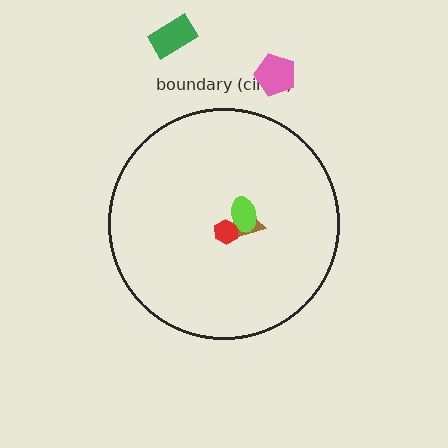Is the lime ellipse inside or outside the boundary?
Inside.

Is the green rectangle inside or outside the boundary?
Outside.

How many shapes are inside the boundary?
3 inside, 2 outside.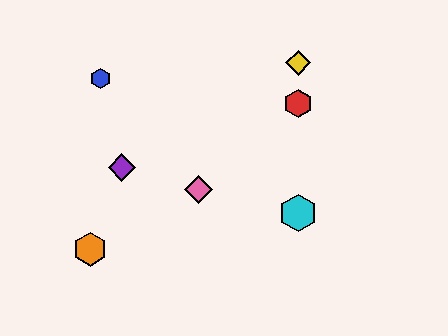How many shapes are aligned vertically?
4 shapes (the red hexagon, the green hexagon, the yellow diamond, the cyan hexagon) are aligned vertically.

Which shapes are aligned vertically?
The red hexagon, the green hexagon, the yellow diamond, the cyan hexagon are aligned vertically.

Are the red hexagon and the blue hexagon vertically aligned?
No, the red hexagon is at x≈298 and the blue hexagon is at x≈100.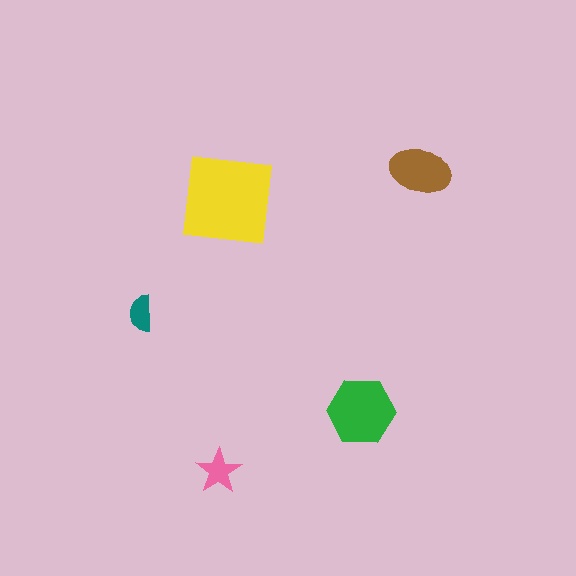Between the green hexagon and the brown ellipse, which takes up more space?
The green hexagon.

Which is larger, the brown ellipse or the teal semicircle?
The brown ellipse.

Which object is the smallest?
The teal semicircle.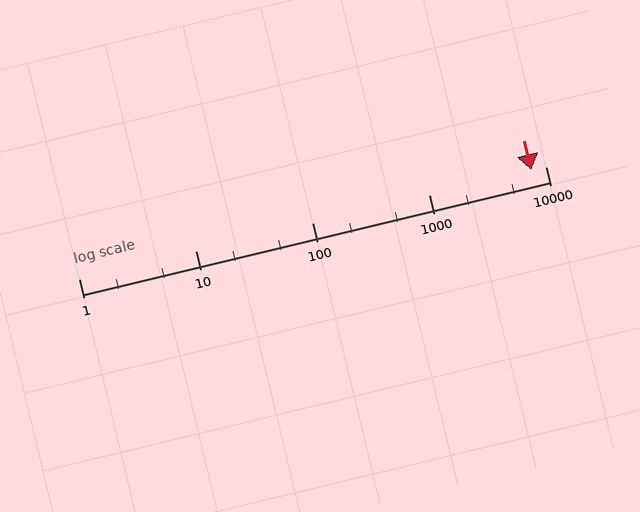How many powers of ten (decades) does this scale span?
The scale spans 4 decades, from 1 to 10000.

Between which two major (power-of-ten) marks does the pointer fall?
The pointer is between 1000 and 10000.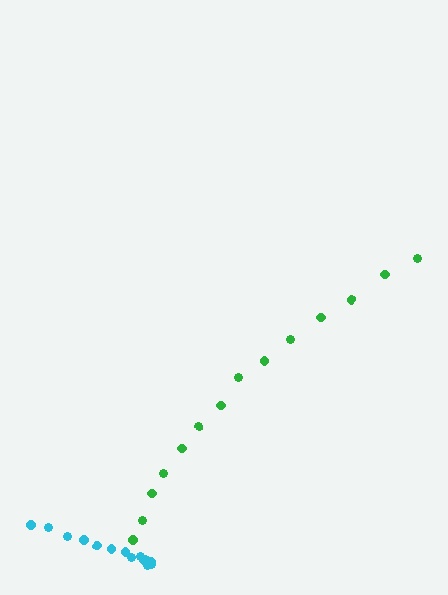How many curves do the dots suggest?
There are 2 distinct paths.